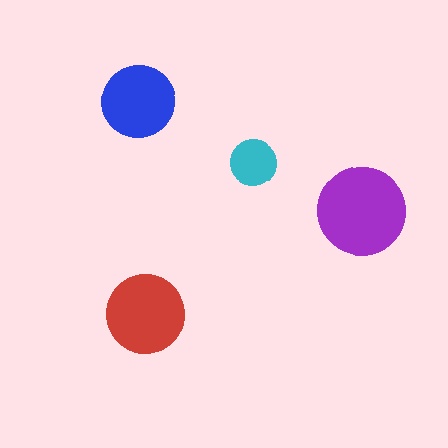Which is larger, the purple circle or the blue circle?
The purple one.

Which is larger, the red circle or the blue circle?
The red one.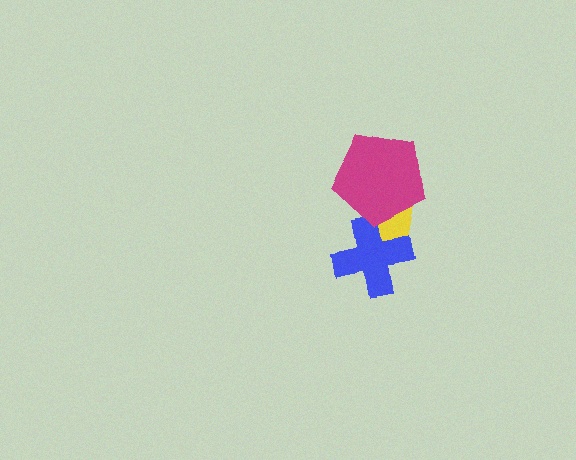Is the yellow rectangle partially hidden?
Yes, it is partially covered by another shape.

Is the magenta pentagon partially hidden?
No, no other shape covers it.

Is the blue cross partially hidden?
Yes, it is partially covered by another shape.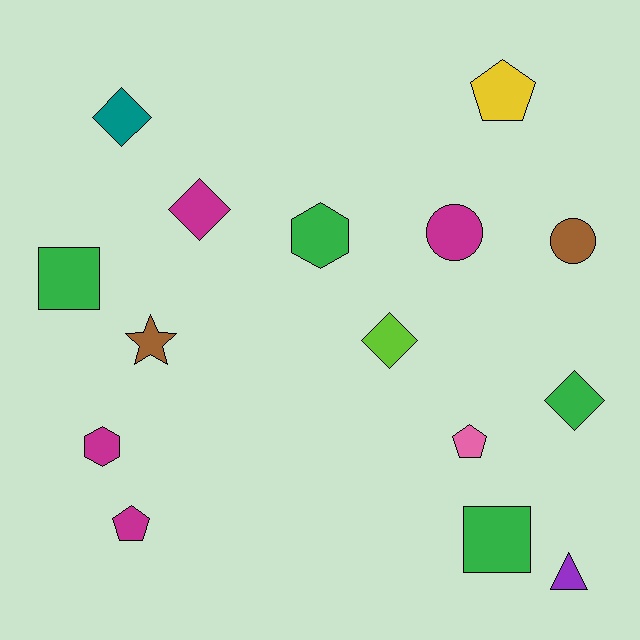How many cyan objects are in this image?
There are no cyan objects.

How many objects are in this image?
There are 15 objects.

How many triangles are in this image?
There is 1 triangle.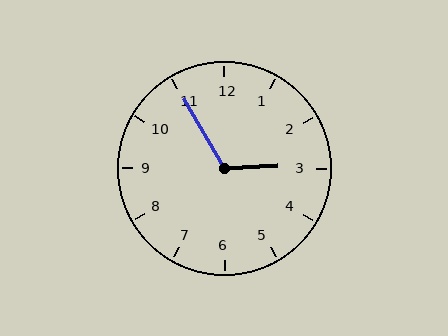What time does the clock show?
2:55.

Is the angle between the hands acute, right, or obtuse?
It is obtuse.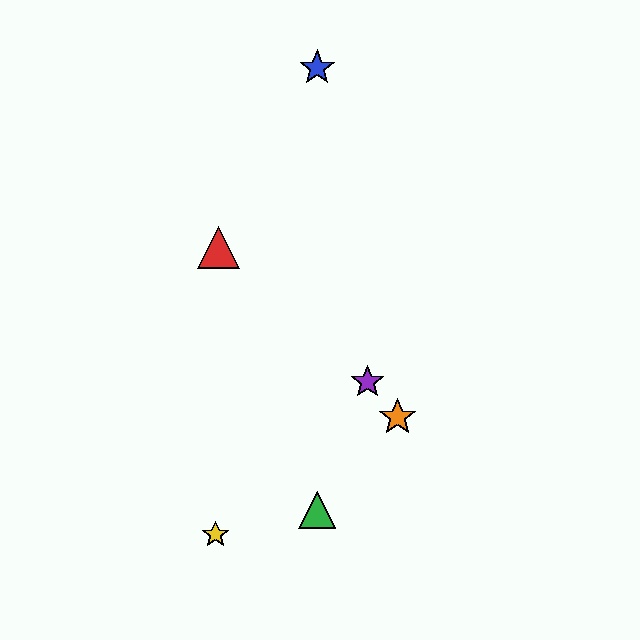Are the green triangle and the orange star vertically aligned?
No, the green triangle is at x≈317 and the orange star is at x≈398.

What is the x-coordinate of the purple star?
The purple star is at x≈367.